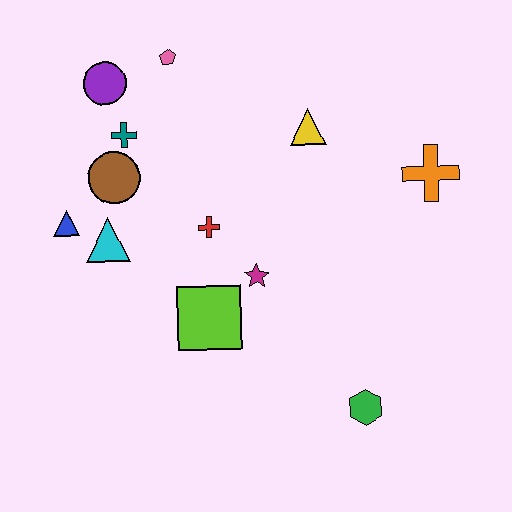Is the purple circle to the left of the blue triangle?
No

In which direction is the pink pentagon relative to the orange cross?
The pink pentagon is to the left of the orange cross.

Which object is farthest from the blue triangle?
The orange cross is farthest from the blue triangle.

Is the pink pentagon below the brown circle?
No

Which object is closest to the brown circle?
The teal cross is closest to the brown circle.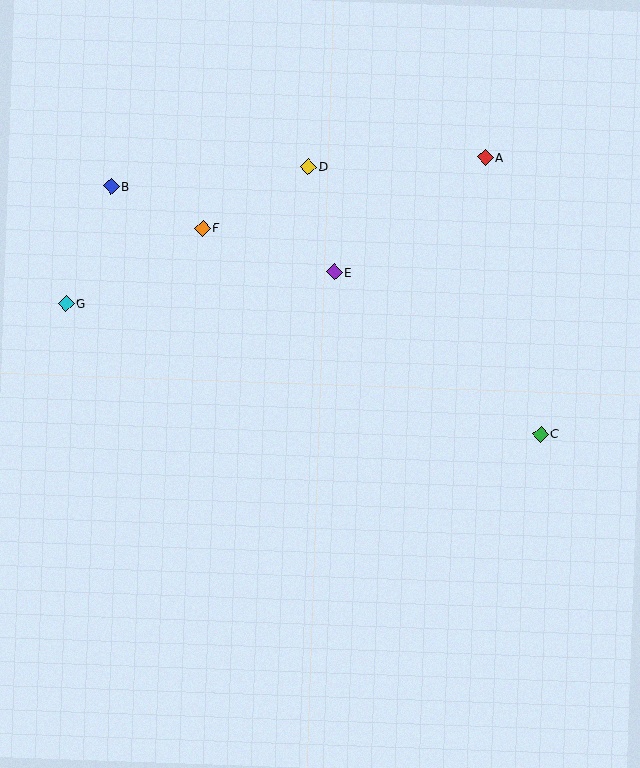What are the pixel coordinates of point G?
Point G is at (66, 303).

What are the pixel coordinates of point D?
Point D is at (308, 167).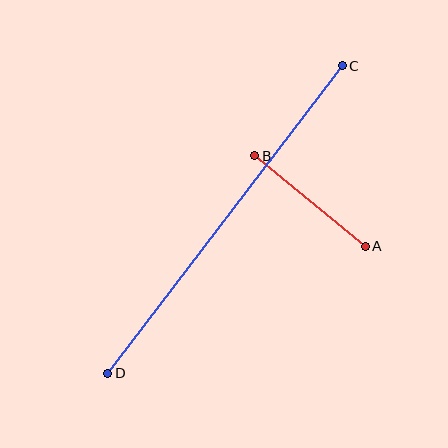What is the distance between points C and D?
The distance is approximately 387 pixels.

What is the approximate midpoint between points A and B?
The midpoint is at approximately (310, 201) pixels.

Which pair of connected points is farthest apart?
Points C and D are farthest apart.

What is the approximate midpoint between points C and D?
The midpoint is at approximately (225, 219) pixels.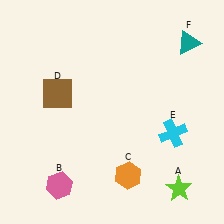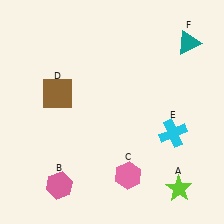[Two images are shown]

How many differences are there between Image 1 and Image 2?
There is 1 difference between the two images.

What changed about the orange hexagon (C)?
In Image 1, C is orange. In Image 2, it changed to pink.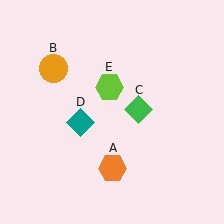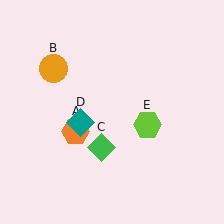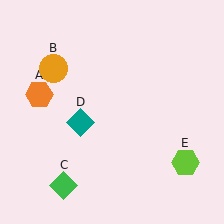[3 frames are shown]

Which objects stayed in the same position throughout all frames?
Orange circle (object B) and teal diamond (object D) remained stationary.